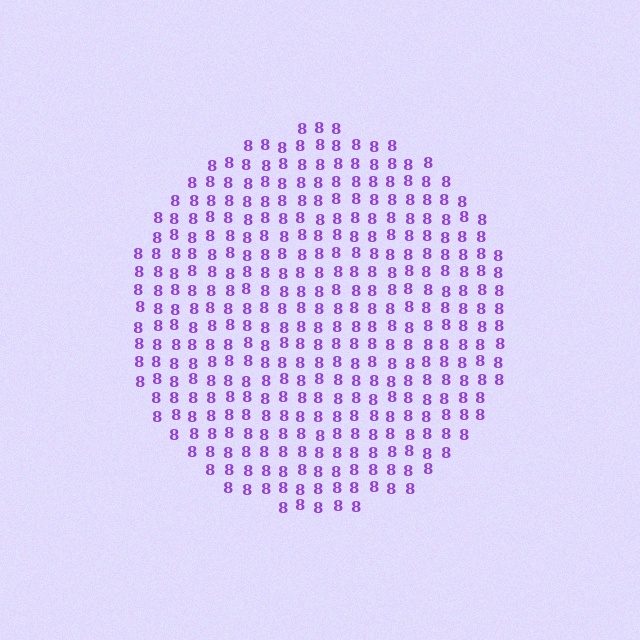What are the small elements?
The small elements are digit 8's.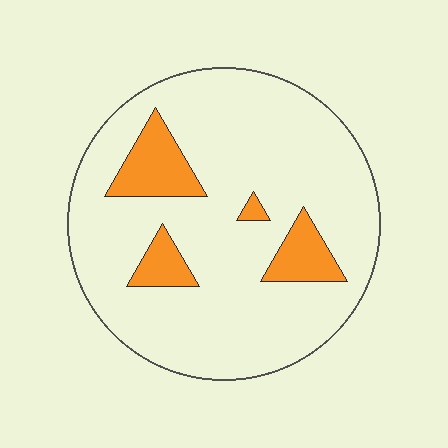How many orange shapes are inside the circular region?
4.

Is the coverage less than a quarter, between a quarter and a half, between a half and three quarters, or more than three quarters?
Less than a quarter.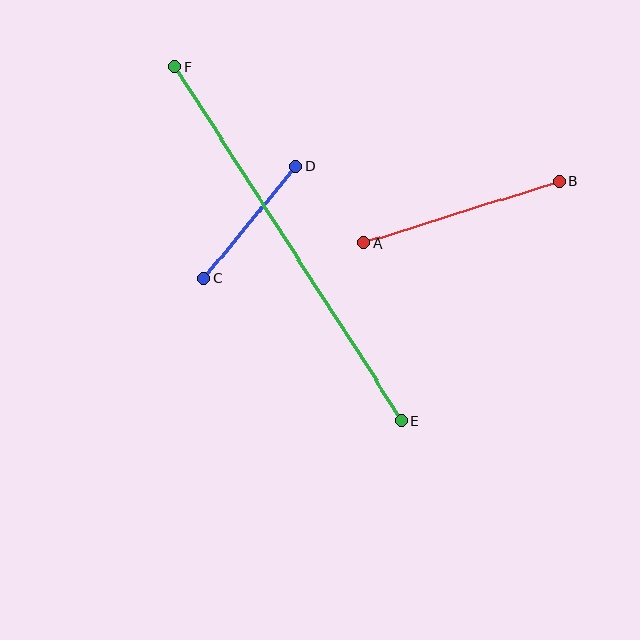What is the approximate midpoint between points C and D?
The midpoint is at approximately (250, 222) pixels.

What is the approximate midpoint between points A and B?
The midpoint is at approximately (461, 212) pixels.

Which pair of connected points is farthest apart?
Points E and F are farthest apart.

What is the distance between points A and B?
The distance is approximately 205 pixels.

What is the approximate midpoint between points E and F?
The midpoint is at approximately (288, 243) pixels.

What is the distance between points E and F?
The distance is approximately 420 pixels.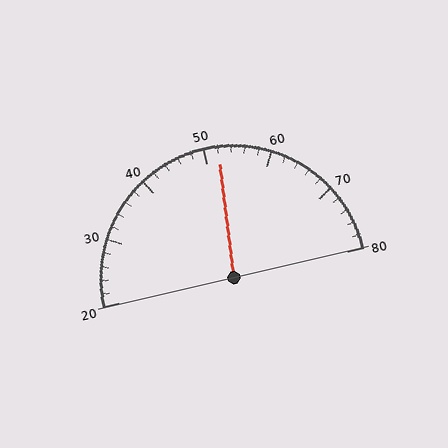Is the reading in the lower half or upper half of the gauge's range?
The reading is in the upper half of the range (20 to 80).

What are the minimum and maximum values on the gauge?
The gauge ranges from 20 to 80.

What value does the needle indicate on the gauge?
The needle indicates approximately 52.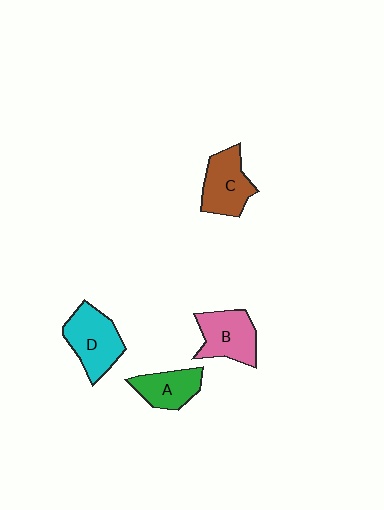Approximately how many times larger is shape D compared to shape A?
Approximately 1.4 times.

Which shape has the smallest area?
Shape A (green).